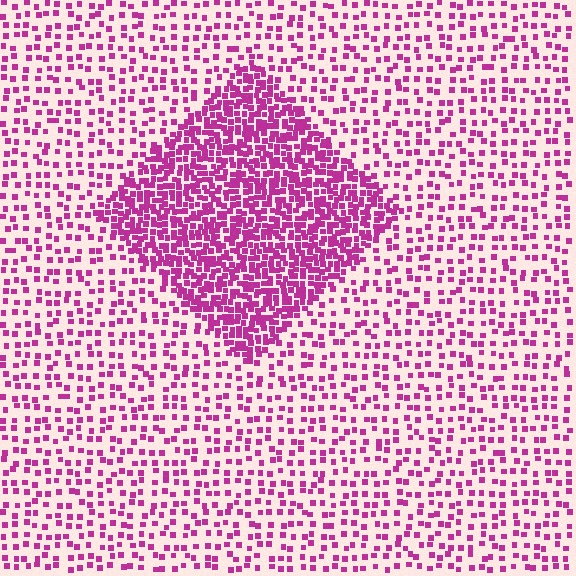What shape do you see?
I see a diamond.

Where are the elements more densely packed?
The elements are more densely packed inside the diamond boundary.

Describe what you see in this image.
The image contains small magenta elements arranged at two different densities. A diamond-shaped region is visible where the elements are more densely packed than the surrounding area.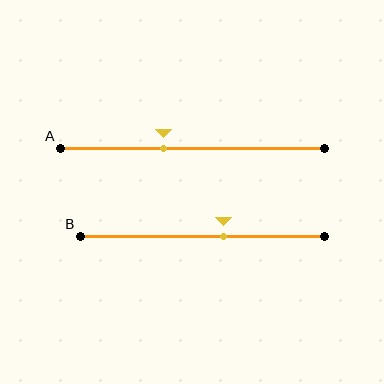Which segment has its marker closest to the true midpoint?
Segment B has its marker closest to the true midpoint.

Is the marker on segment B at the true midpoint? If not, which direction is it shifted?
No, the marker on segment B is shifted to the right by about 9% of the segment length.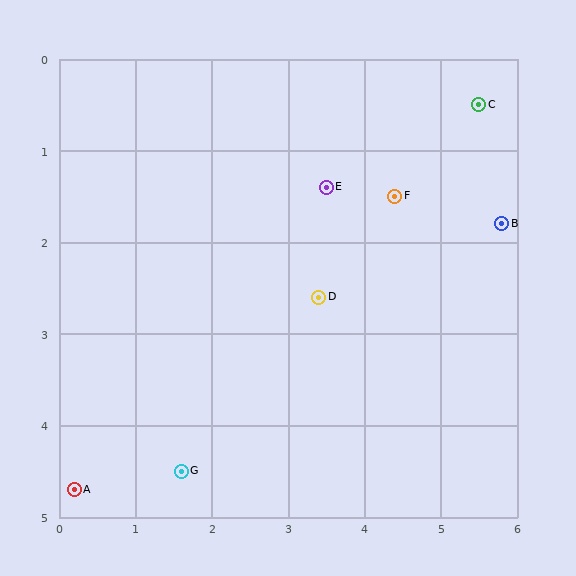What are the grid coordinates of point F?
Point F is at approximately (4.4, 1.5).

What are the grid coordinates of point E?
Point E is at approximately (3.5, 1.4).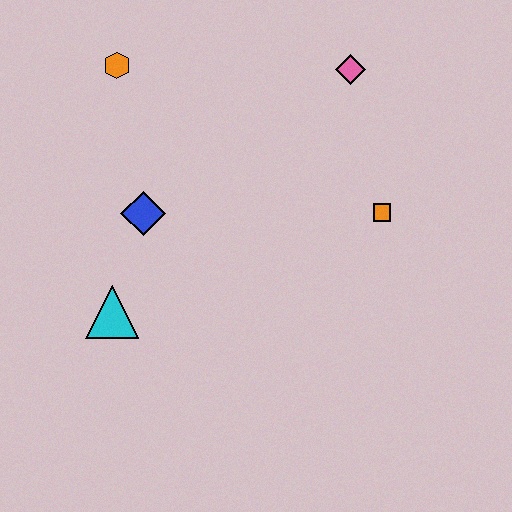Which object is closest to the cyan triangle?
The blue diamond is closest to the cyan triangle.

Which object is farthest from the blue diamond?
The pink diamond is farthest from the blue diamond.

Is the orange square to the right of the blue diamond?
Yes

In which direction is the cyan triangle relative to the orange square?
The cyan triangle is to the left of the orange square.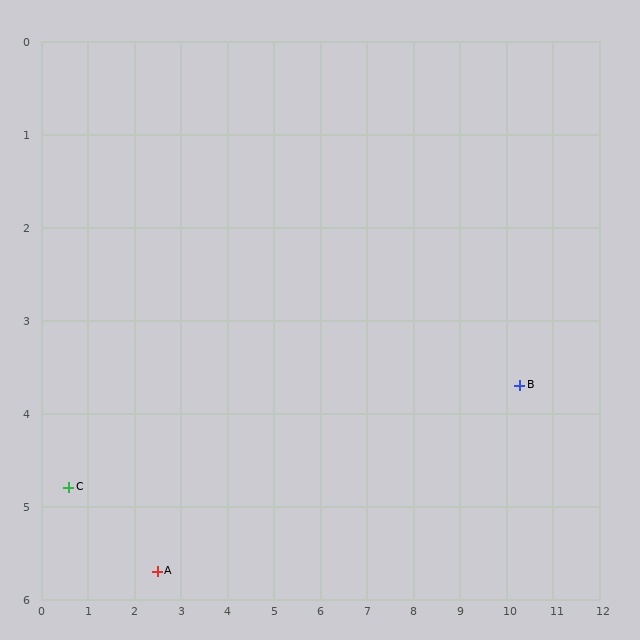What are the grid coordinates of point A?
Point A is at approximately (2.5, 5.7).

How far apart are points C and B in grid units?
Points C and B are about 9.8 grid units apart.